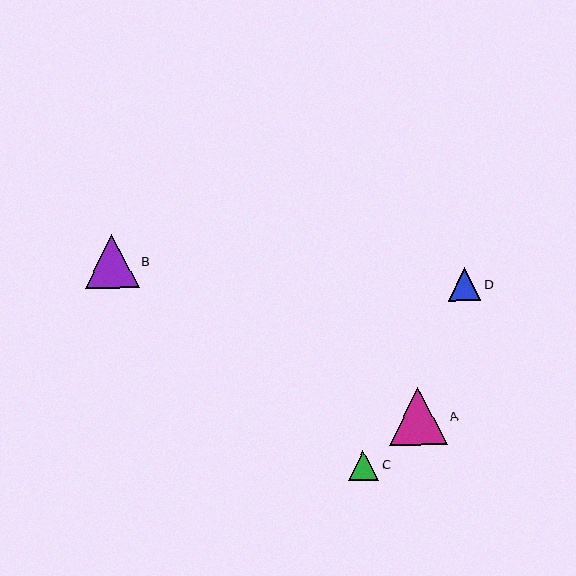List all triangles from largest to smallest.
From largest to smallest: A, B, D, C.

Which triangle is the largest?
Triangle A is the largest with a size of approximately 58 pixels.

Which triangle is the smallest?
Triangle C is the smallest with a size of approximately 31 pixels.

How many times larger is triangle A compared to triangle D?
Triangle A is approximately 1.7 times the size of triangle D.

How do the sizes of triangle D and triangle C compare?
Triangle D and triangle C are approximately the same size.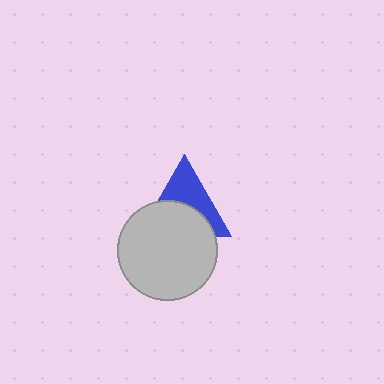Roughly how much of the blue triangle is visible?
About half of it is visible (roughly 47%).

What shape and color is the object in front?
The object in front is a light gray circle.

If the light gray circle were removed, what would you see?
You would see the complete blue triangle.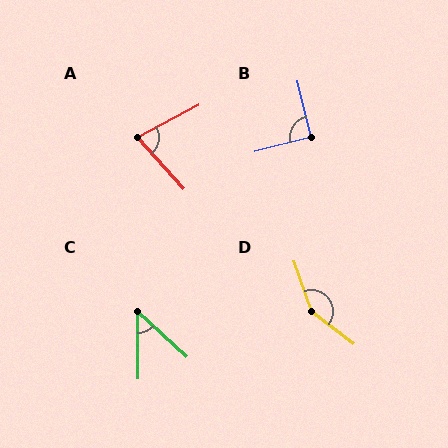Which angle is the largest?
D, at approximately 146 degrees.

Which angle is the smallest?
C, at approximately 47 degrees.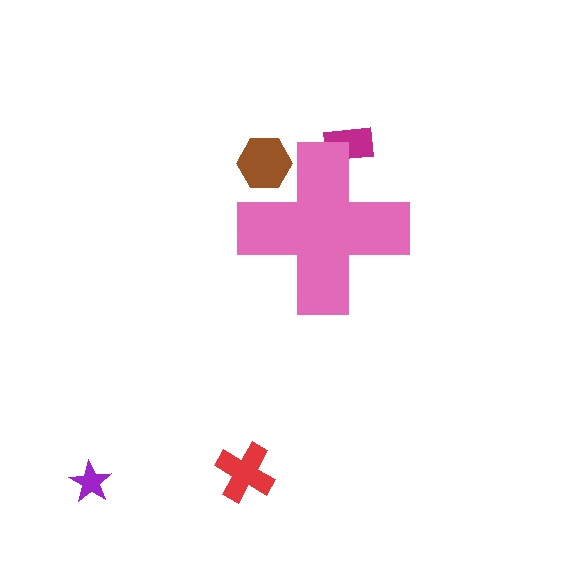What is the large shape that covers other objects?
A pink cross.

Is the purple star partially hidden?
No, the purple star is fully visible.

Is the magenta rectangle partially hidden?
Yes, the magenta rectangle is partially hidden behind the pink cross.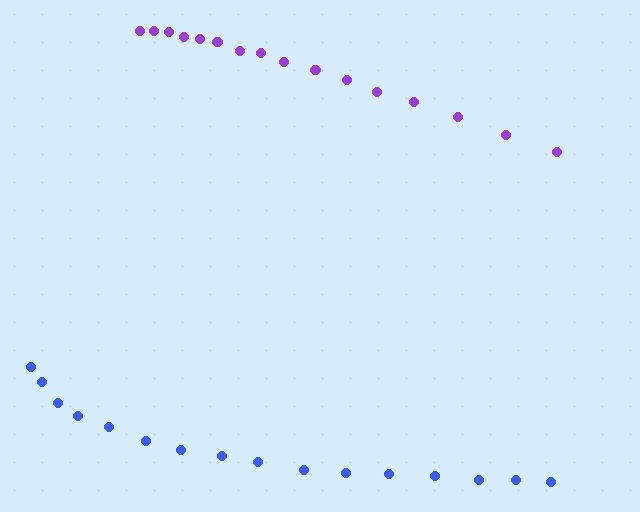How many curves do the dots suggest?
There are 2 distinct paths.